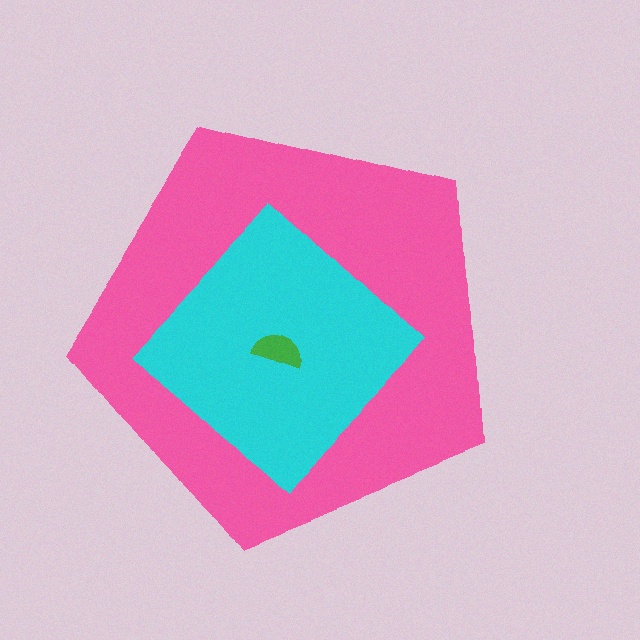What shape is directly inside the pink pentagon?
The cyan diamond.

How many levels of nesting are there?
3.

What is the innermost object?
The green semicircle.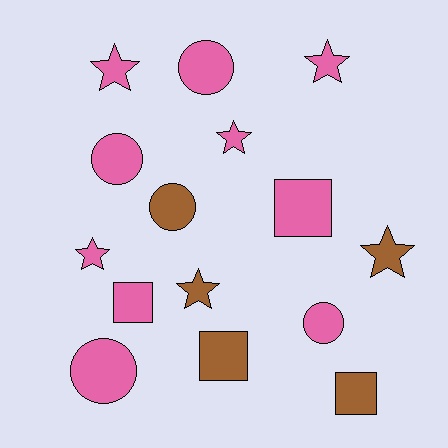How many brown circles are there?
There is 1 brown circle.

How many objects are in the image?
There are 15 objects.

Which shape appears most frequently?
Star, with 6 objects.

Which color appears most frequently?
Pink, with 10 objects.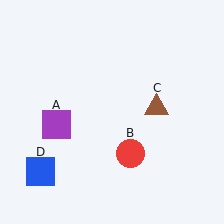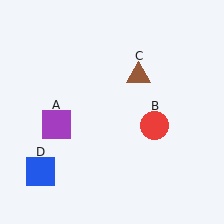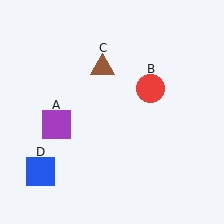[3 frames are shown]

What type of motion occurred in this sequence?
The red circle (object B), brown triangle (object C) rotated counterclockwise around the center of the scene.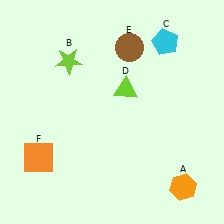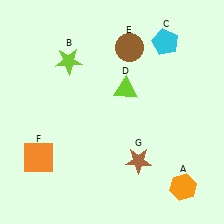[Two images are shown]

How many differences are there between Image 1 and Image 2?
There is 1 difference between the two images.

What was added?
A brown star (G) was added in Image 2.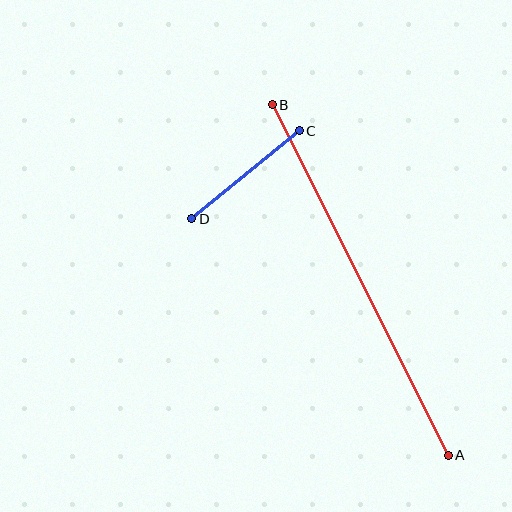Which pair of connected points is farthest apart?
Points A and B are farthest apart.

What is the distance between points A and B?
The distance is approximately 392 pixels.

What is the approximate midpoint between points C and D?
The midpoint is at approximately (246, 175) pixels.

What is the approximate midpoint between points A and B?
The midpoint is at approximately (360, 280) pixels.